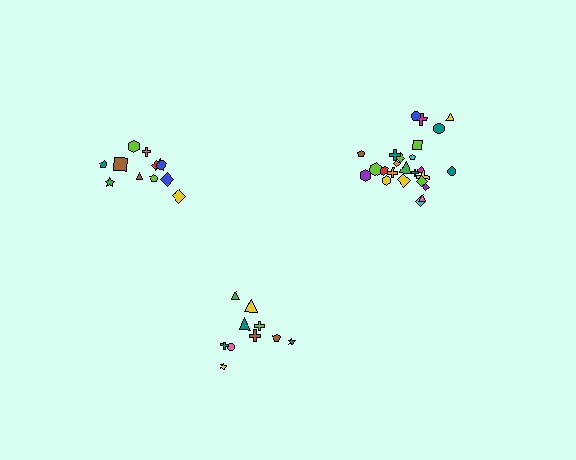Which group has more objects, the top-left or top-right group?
The top-right group.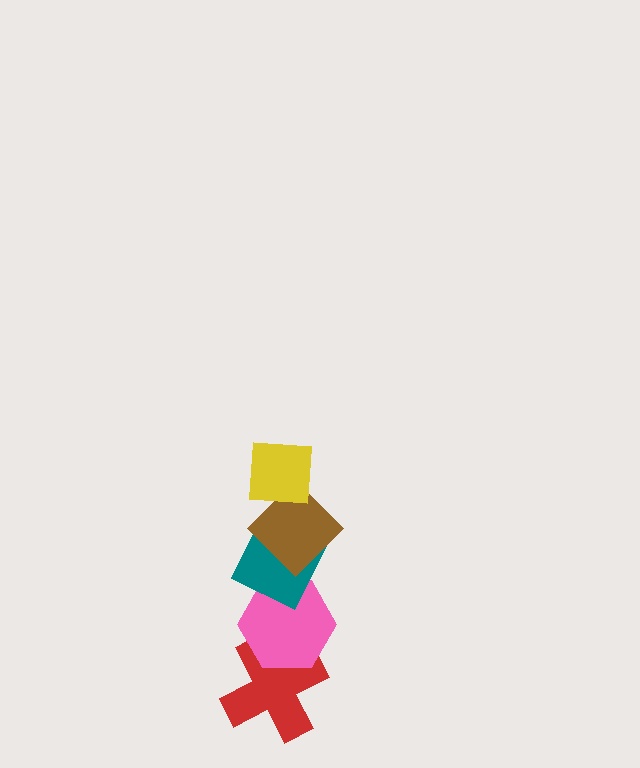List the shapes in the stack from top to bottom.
From top to bottom: the yellow square, the brown diamond, the teal diamond, the pink hexagon, the red cross.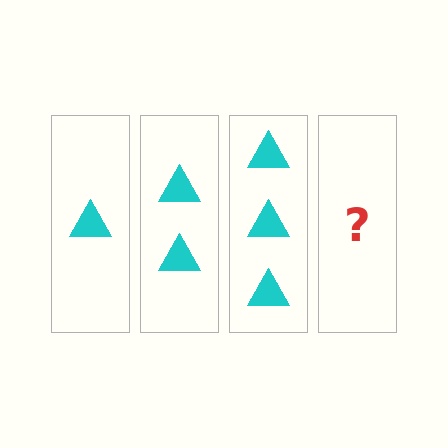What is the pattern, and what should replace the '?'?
The pattern is that each step adds one more triangle. The '?' should be 4 triangles.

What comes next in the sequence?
The next element should be 4 triangles.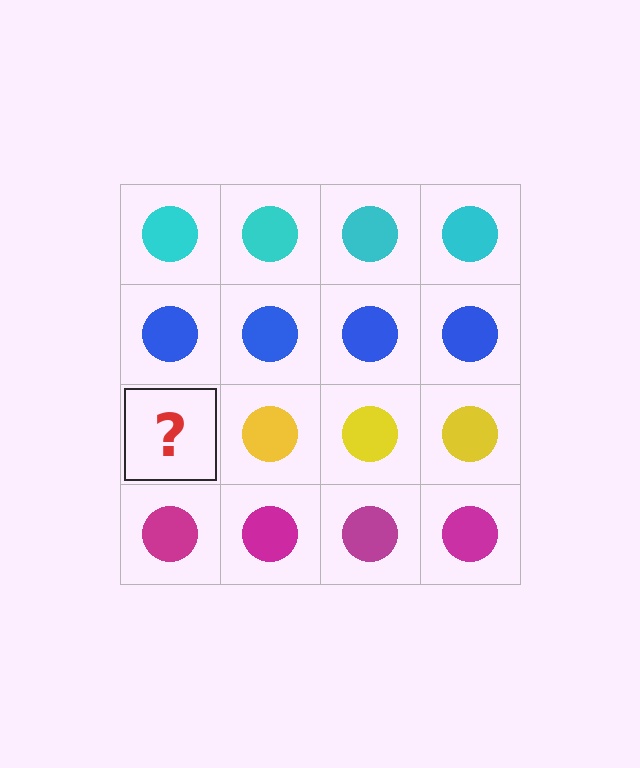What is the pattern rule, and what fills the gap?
The rule is that each row has a consistent color. The gap should be filled with a yellow circle.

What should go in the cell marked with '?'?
The missing cell should contain a yellow circle.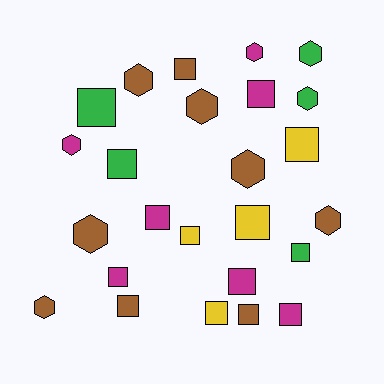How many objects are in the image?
There are 25 objects.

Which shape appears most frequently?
Square, with 15 objects.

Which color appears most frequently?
Brown, with 9 objects.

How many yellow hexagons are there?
There are no yellow hexagons.